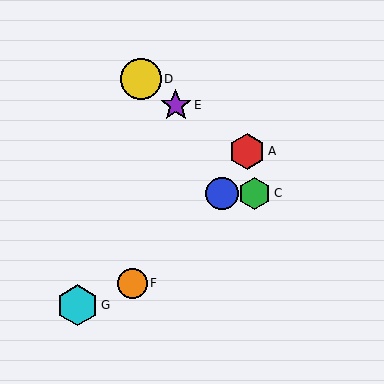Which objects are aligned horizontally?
Objects B, C are aligned horizontally.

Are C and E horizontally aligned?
No, C is at y≈193 and E is at y≈105.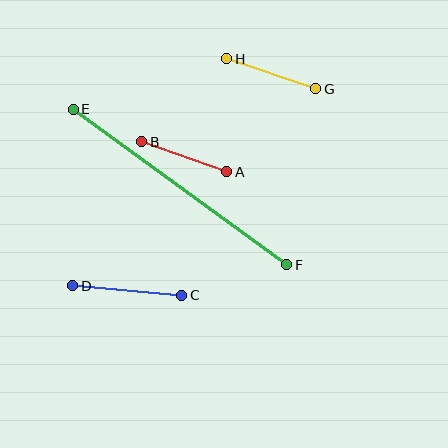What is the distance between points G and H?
The distance is approximately 94 pixels.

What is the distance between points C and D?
The distance is approximately 109 pixels.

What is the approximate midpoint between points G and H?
The midpoint is at approximately (271, 74) pixels.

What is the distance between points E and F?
The distance is approximately 264 pixels.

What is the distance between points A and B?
The distance is approximately 90 pixels.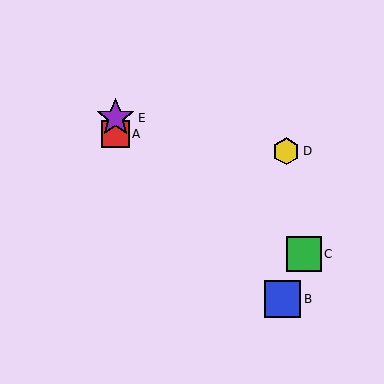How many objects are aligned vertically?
2 objects (A, E) are aligned vertically.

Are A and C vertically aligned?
No, A is at x≈116 and C is at x≈304.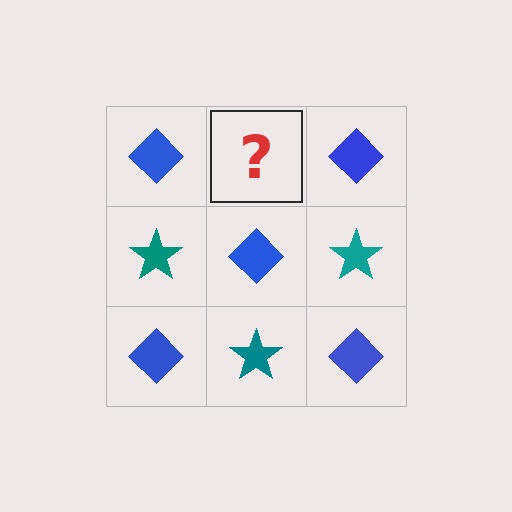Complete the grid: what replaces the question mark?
The question mark should be replaced with a teal star.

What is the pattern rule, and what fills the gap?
The rule is that it alternates blue diamond and teal star in a checkerboard pattern. The gap should be filled with a teal star.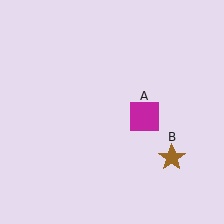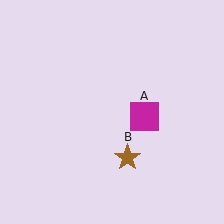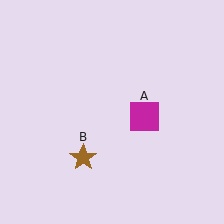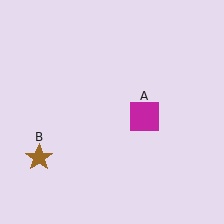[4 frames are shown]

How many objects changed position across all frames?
1 object changed position: brown star (object B).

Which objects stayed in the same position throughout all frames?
Magenta square (object A) remained stationary.